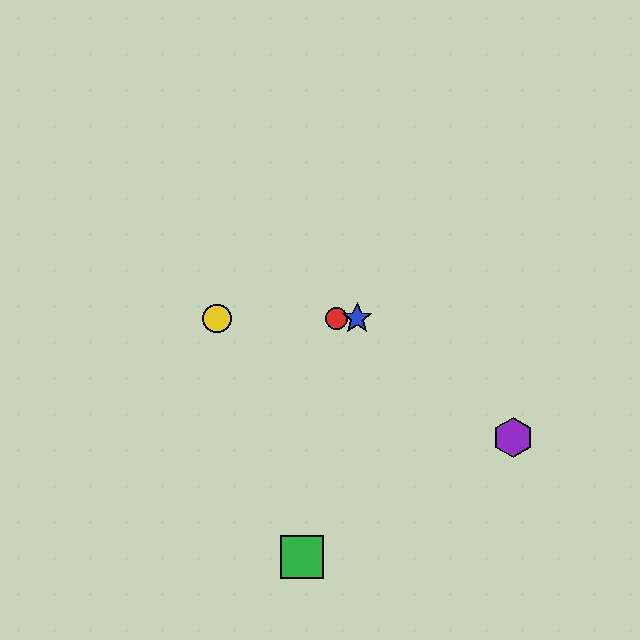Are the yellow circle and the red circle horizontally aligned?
Yes, both are at y≈318.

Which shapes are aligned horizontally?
The red circle, the blue star, the yellow circle are aligned horizontally.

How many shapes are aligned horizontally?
3 shapes (the red circle, the blue star, the yellow circle) are aligned horizontally.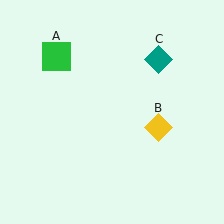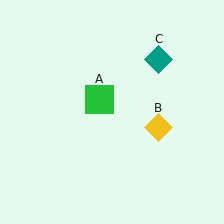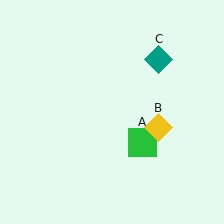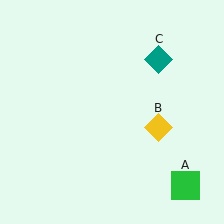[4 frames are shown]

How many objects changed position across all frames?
1 object changed position: green square (object A).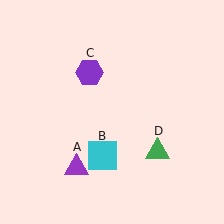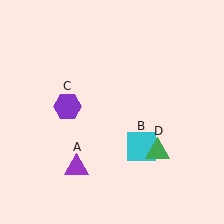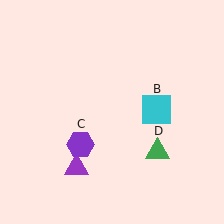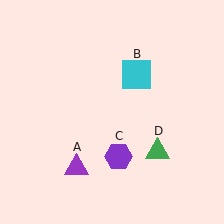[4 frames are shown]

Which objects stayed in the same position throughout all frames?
Purple triangle (object A) and green triangle (object D) remained stationary.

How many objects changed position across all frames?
2 objects changed position: cyan square (object B), purple hexagon (object C).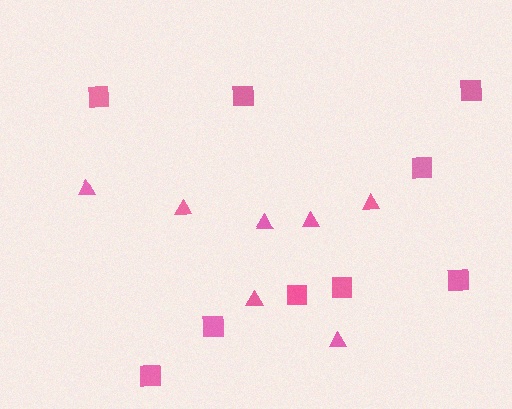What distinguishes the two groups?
There are 2 groups: one group of squares (9) and one group of triangles (7).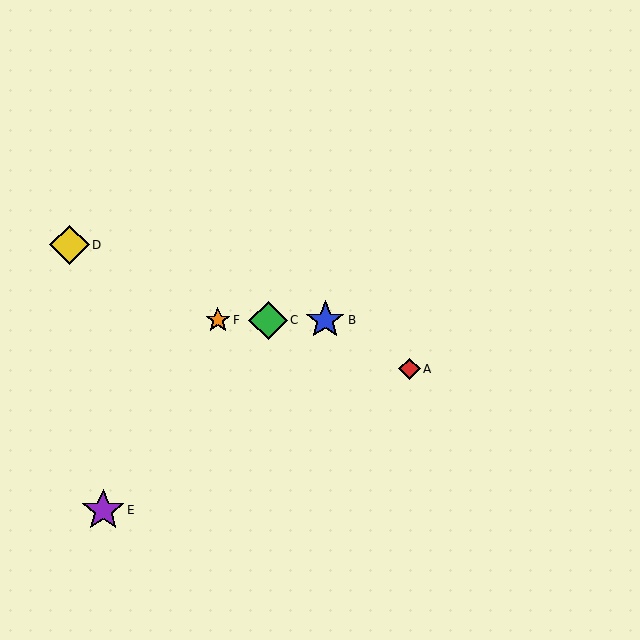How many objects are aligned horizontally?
3 objects (B, C, F) are aligned horizontally.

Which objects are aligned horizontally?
Objects B, C, F are aligned horizontally.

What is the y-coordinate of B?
Object B is at y≈320.